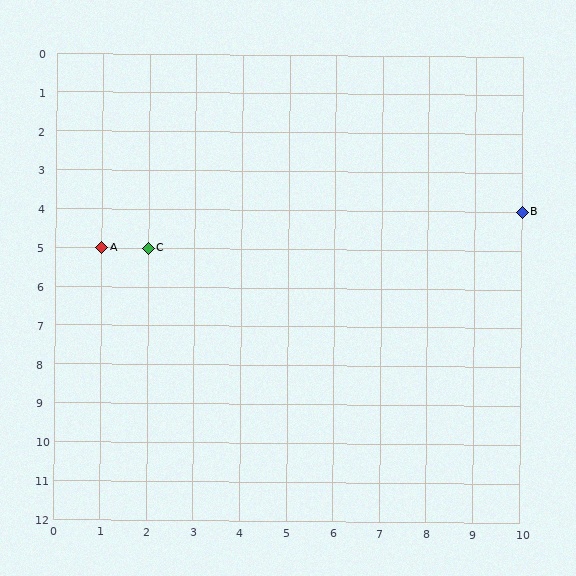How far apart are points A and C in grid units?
Points A and C are 1 column apart.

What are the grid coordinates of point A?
Point A is at grid coordinates (1, 5).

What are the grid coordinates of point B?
Point B is at grid coordinates (10, 4).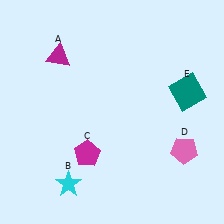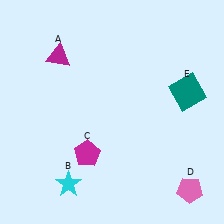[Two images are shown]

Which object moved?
The pink pentagon (D) moved down.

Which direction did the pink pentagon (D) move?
The pink pentagon (D) moved down.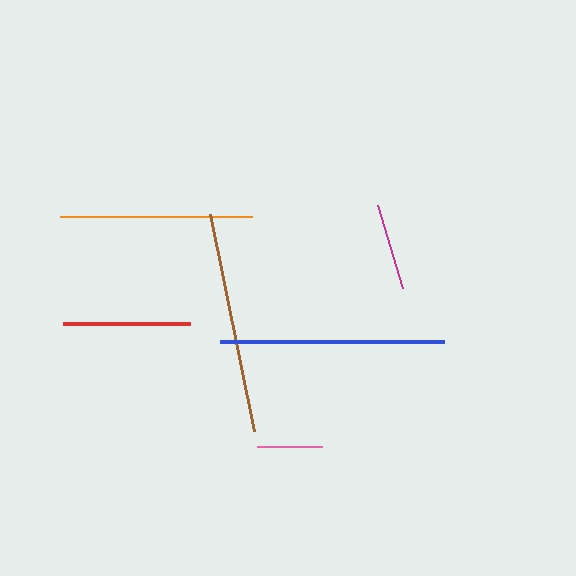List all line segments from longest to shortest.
From longest to shortest: blue, brown, orange, red, magenta, pink.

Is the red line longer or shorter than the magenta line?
The red line is longer than the magenta line.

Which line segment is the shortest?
The pink line is the shortest at approximately 64 pixels.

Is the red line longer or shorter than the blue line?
The blue line is longer than the red line.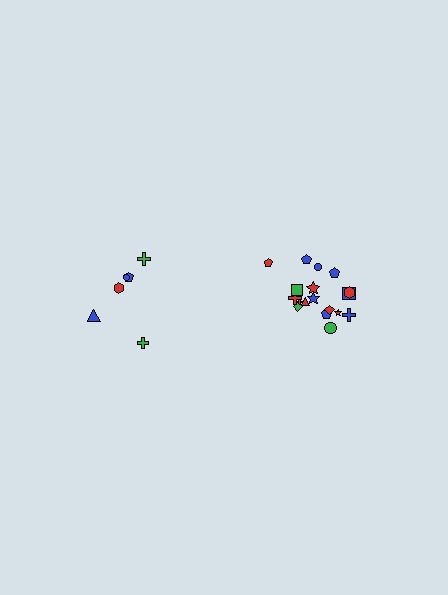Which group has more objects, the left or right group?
The right group.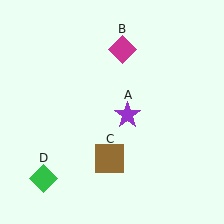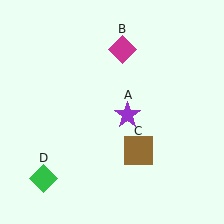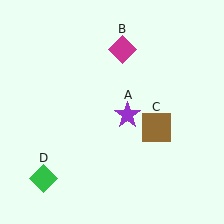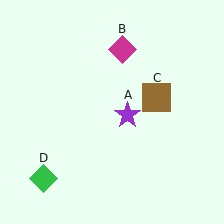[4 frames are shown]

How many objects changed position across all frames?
1 object changed position: brown square (object C).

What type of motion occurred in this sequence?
The brown square (object C) rotated counterclockwise around the center of the scene.